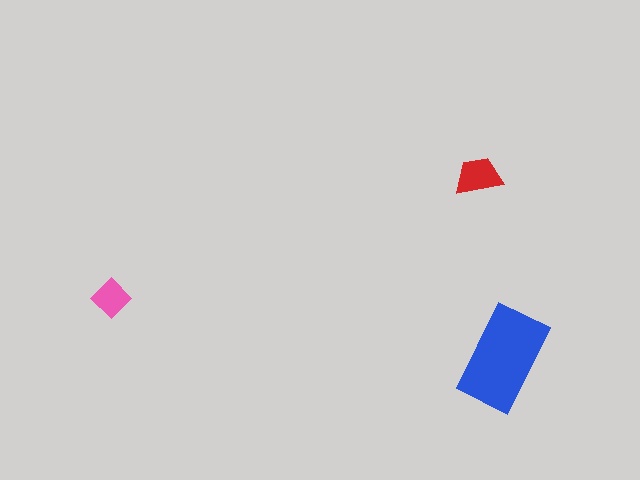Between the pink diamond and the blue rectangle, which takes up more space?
The blue rectangle.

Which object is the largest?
The blue rectangle.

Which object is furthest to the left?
The pink diamond is leftmost.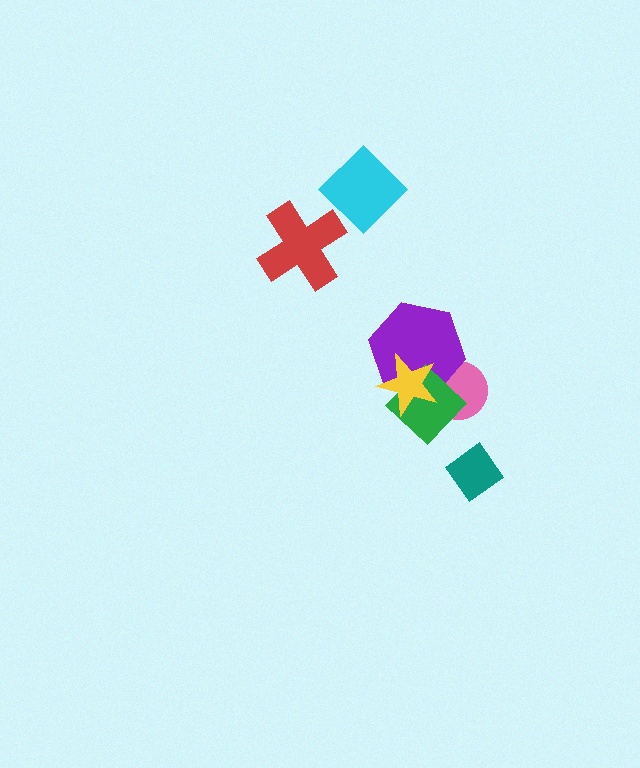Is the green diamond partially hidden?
Yes, it is partially covered by another shape.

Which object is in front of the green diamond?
The yellow star is in front of the green diamond.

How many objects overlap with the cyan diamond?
0 objects overlap with the cyan diamond.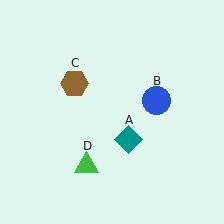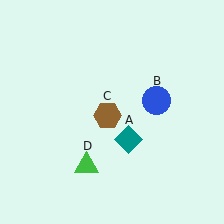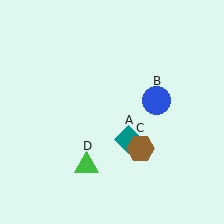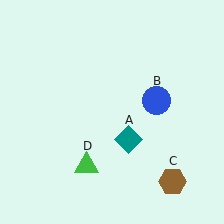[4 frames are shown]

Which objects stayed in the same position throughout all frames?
Teal diamond (object A) and blue circle (object B) and green triangle (object D) remained stationary.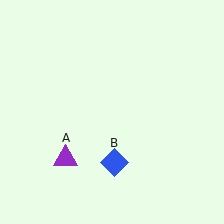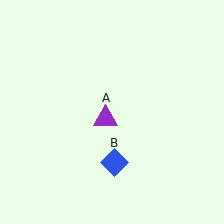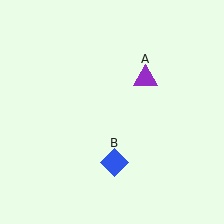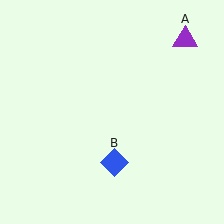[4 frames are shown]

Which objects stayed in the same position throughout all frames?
Blue diamond (object B) remained stationary.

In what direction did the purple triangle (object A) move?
The purple triangle (object A) moved up and to the right.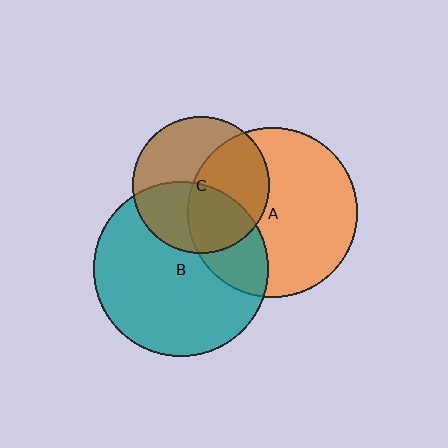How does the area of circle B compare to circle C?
Approximately 1.6 times.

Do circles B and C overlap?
Yes.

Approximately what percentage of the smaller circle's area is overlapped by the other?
Approximately 40%.